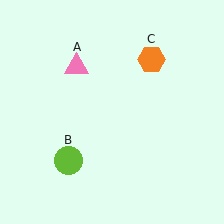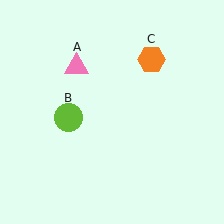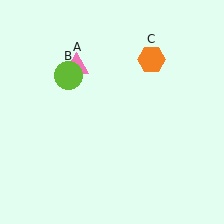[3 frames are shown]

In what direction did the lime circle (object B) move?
The lime circle (object B) moved up.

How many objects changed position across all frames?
1 object changed position: lime circle (object B).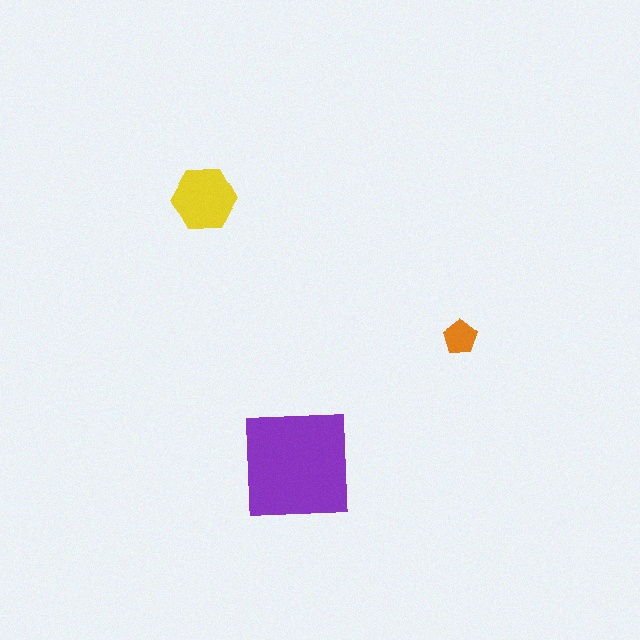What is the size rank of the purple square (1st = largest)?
1st.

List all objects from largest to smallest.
The purple square, the yellow hexagon, the orange pentagon.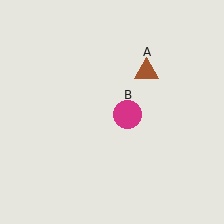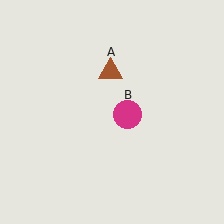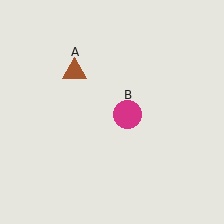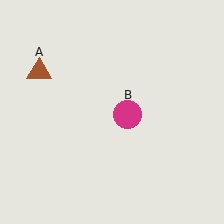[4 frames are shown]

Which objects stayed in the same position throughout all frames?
Magenta circle (object B) remained stationary.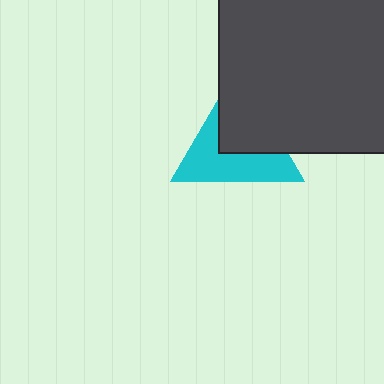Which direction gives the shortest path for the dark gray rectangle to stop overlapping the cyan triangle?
Moving toward the upper-right gives the shortest separation.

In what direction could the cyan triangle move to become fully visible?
The cyan triangle could move toward the lower-left. That would shift it out from behind the dark gray rectangle entirely.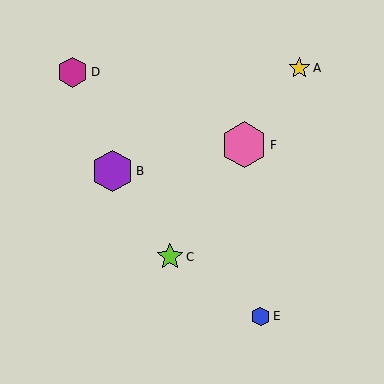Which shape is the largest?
The pink hexagon (labeled F) is the largest.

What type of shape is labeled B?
Shape B is a purple hexagon.